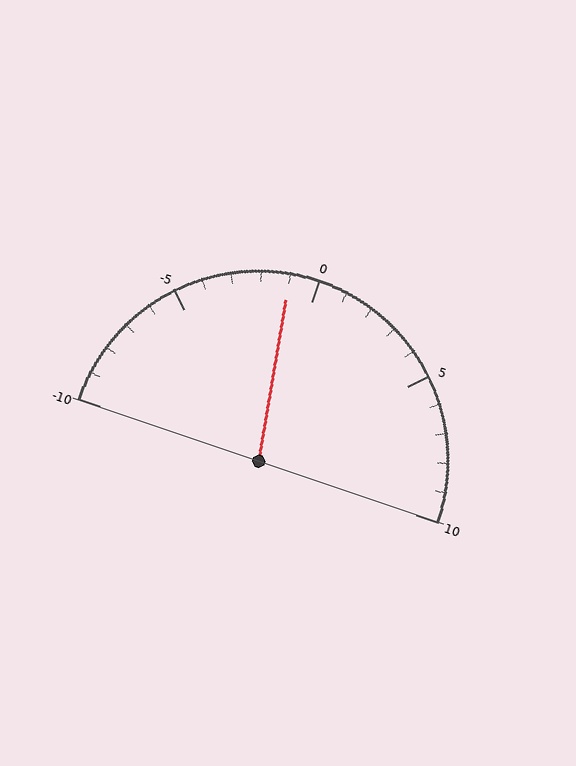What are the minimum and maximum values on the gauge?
The gauge ranges from -10 to 10.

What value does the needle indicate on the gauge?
The needle indicates approximately -1.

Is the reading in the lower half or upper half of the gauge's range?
The reading is in the lower half of the range (-10 to 10).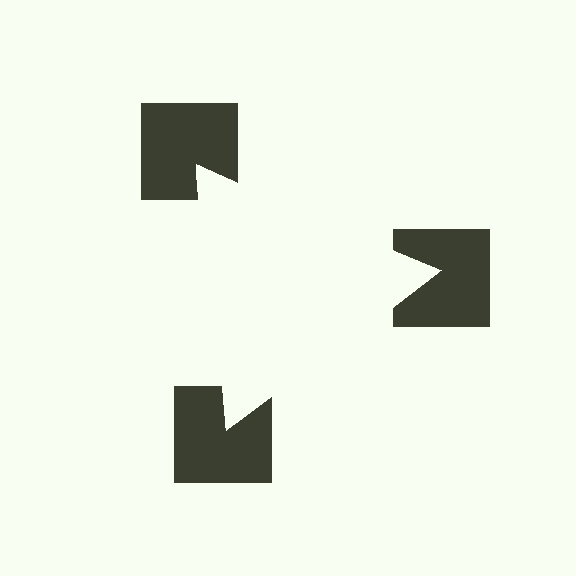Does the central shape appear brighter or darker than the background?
It typically appears slightly brighter than the background, even though no actual brightness change is drawn.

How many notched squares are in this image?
There are 3 — one at each vertex of the illusory triangle.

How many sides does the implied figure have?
3 sides.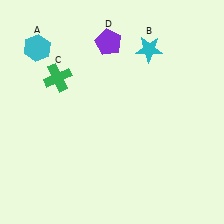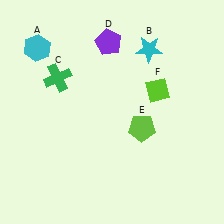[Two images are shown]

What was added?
A lime pentagon (E), a lime diamond (F) were added in Image 2.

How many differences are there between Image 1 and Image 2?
There are 2 differences between the two images.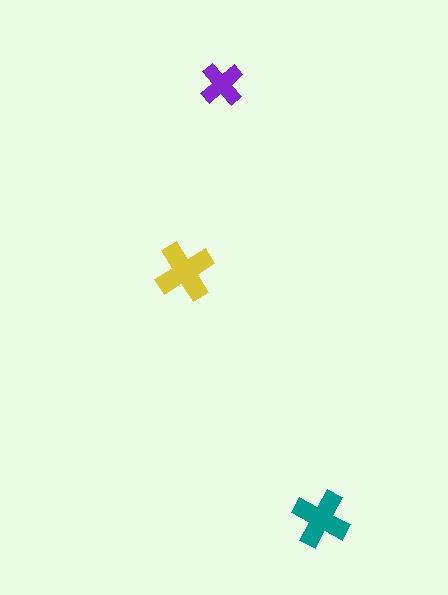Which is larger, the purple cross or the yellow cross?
The yellow one.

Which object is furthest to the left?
The yellow cross is leftmost.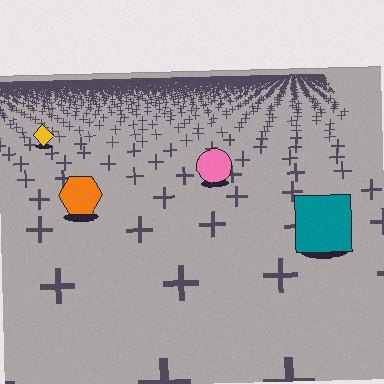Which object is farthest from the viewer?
The yellow diamond is farthest from the viewer. It appears smaller and the ground texture around it is denser.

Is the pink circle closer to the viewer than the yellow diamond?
Yes. The pink circle is closer — you can tell from the texture gradient: the ground texture is coarser near it.